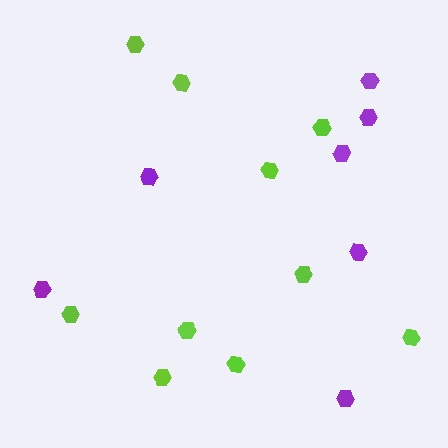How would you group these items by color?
There are 2 groups: one group of lime hexagons (10) and one group of purple hexagons (7).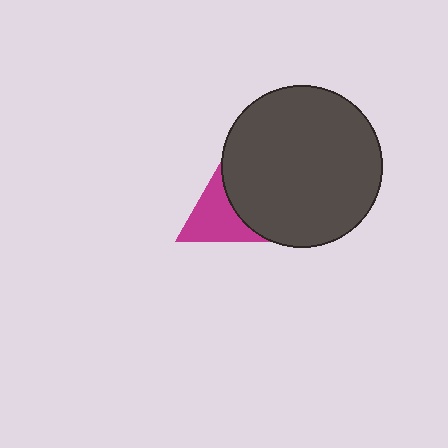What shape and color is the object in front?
The object in front is a dark gray circle.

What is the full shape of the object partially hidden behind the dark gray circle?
The partially hidden object is a magenta triangle.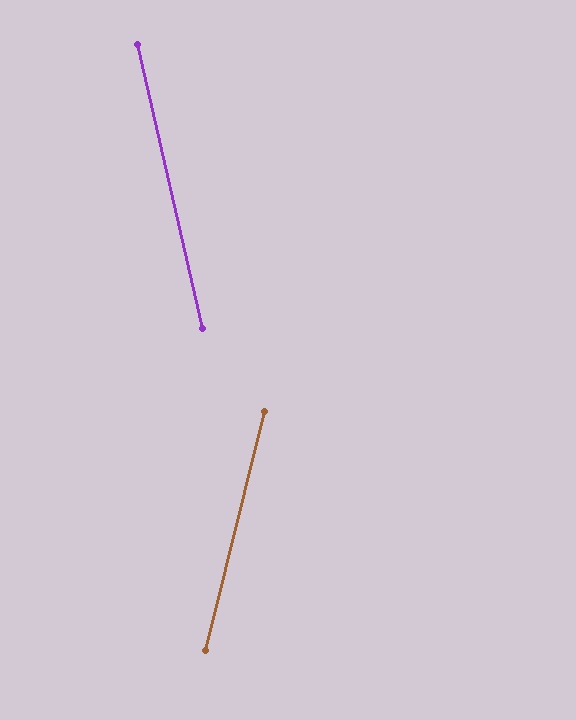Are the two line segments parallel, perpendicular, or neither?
Neither parallel nor perpendicular — they differ by about 27°.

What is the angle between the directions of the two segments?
Approximately 27 degrees.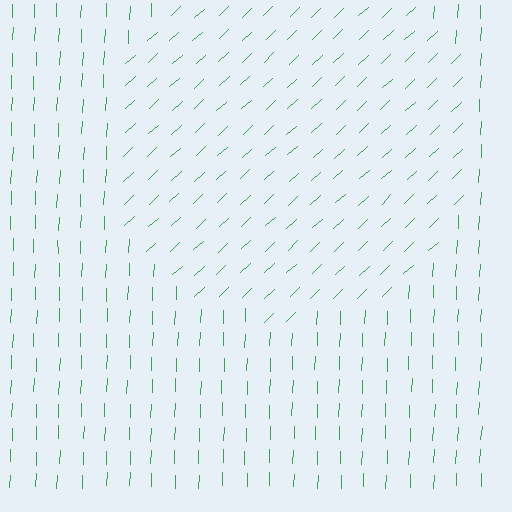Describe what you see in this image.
The image is filled with small green line segments. A circle region in the image has lines oriented differently from the surrounding lines, creating a visible texture boundary.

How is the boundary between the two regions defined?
The boundary is defined purely by a change in line orientation (approximately 45 degrees difference). All lines are the same color and thickness.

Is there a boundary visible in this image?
Yes, there is a texture boundary formed by a change in line orientation.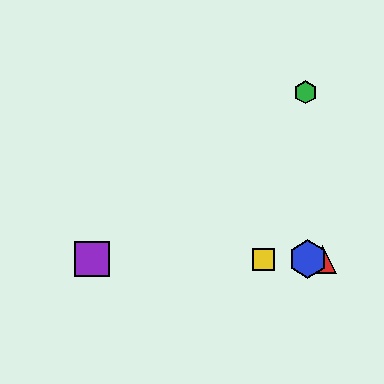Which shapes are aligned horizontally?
The red triangle, the blue hexagon, the yellow square, the purple square are aligned horizontally.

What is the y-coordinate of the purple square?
The purple square is at y≈259.